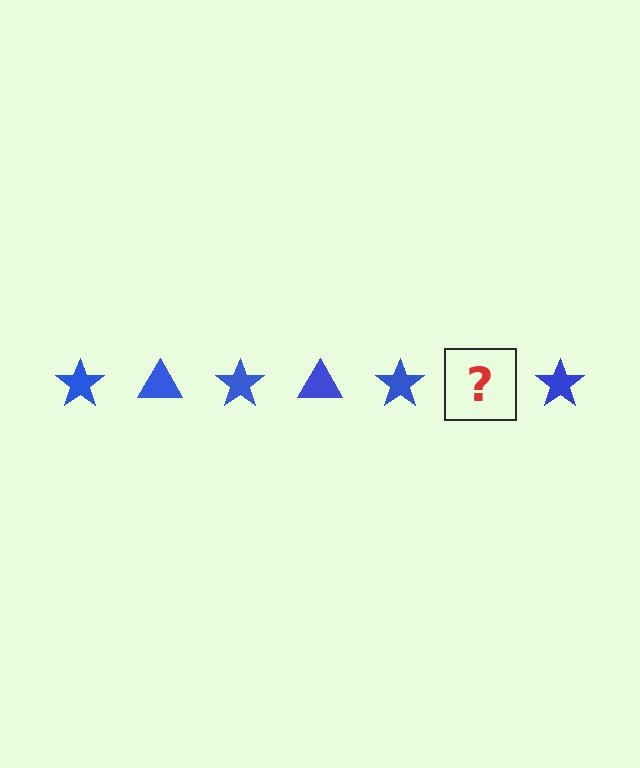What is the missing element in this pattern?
The missing element is a blue triangle.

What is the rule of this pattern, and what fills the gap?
The rule is that the pattern cycles through star, triangle shapes in blue. The gap should be filled with a blue triangle.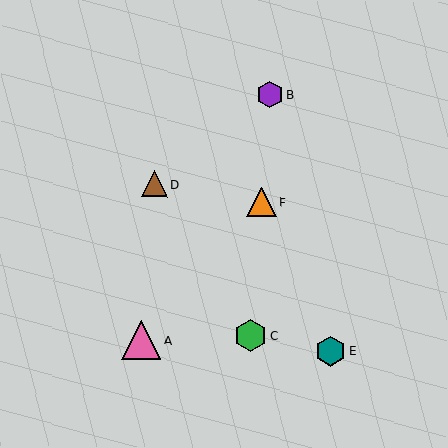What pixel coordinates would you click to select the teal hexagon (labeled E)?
Click at (331, 351) to select the teal hexagon E.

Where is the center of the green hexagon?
The center of the green hexagon is at (250, 336).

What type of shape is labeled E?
Shape E is a teal hexagon.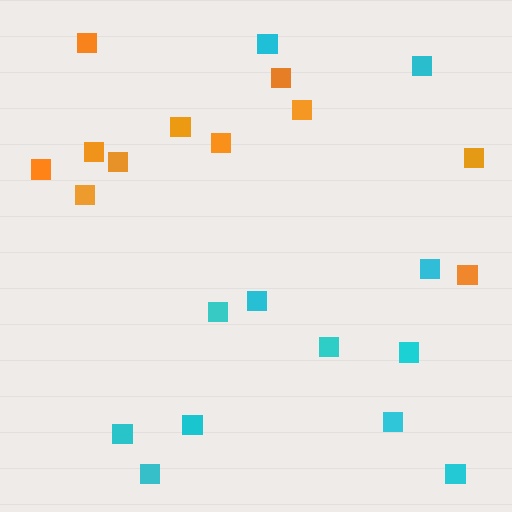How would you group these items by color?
There are 2 groups: one group of orange squares (11) and one group of cyan squares (12).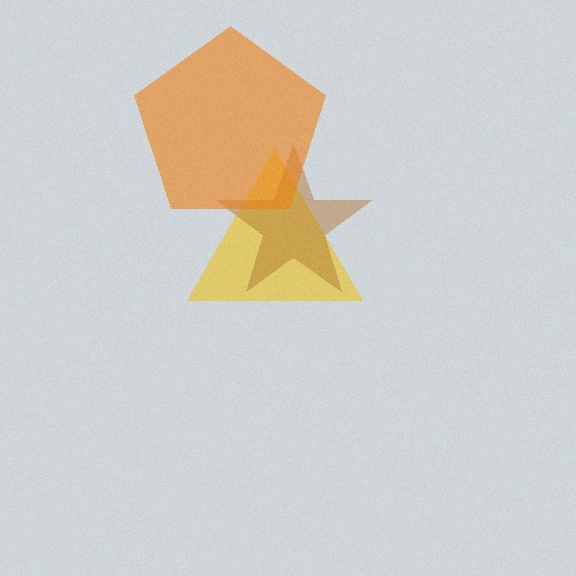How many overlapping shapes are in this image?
There are 3 overlapping shapes in the image.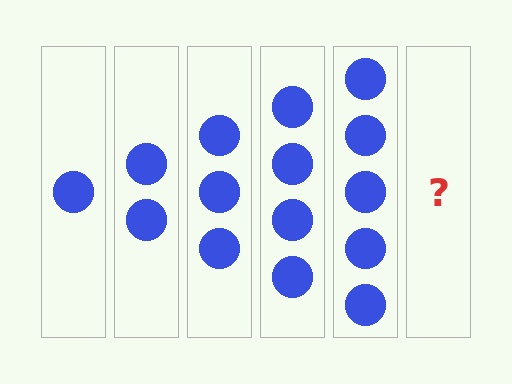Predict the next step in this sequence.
The next step is 6 circles.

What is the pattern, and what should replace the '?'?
The pattern is that each step adds one more circle. The '?' should be 6 circles.